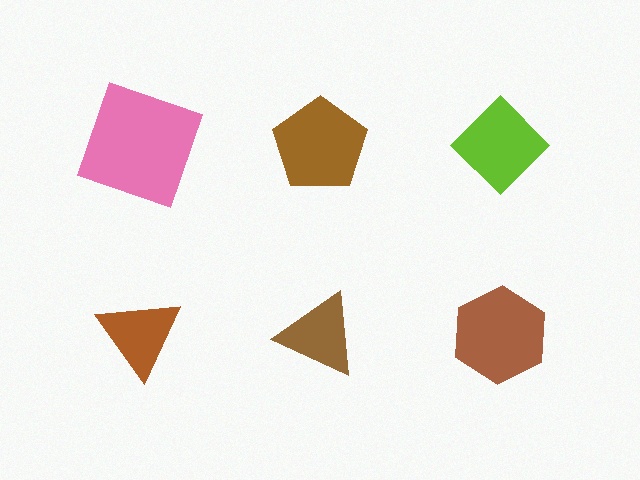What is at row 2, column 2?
A brown triangle.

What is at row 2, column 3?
A brown hexagon.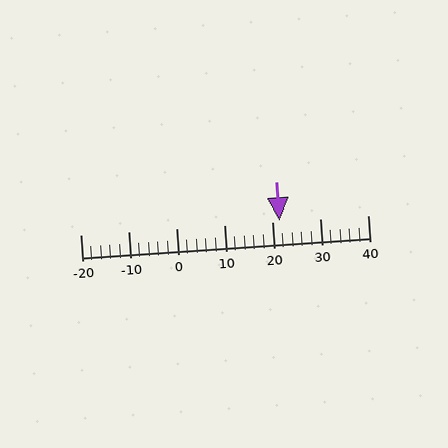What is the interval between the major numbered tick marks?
The major tick marks are spaced 10 units apart.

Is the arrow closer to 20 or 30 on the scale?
The arrow is closer to 20.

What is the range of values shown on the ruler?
The ruler shows values from -20 to 40.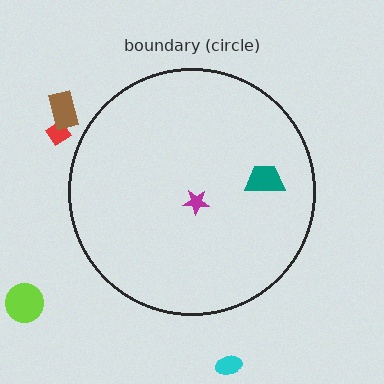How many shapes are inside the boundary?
2 inside, 4 outside.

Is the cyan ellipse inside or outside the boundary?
Outside.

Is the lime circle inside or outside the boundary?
Outside.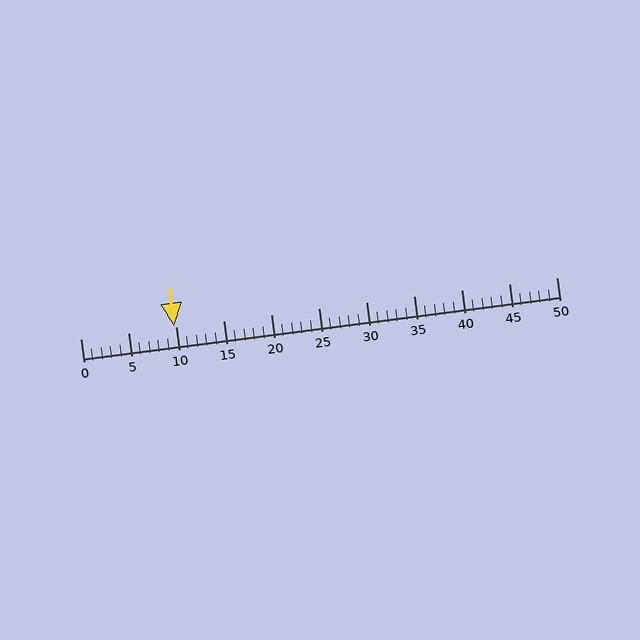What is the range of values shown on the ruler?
The ruler shows values from 0 to 50.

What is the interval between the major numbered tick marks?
The major tick marks are spaced 5 units apart.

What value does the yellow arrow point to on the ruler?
The yellow arrow points to approximately 10.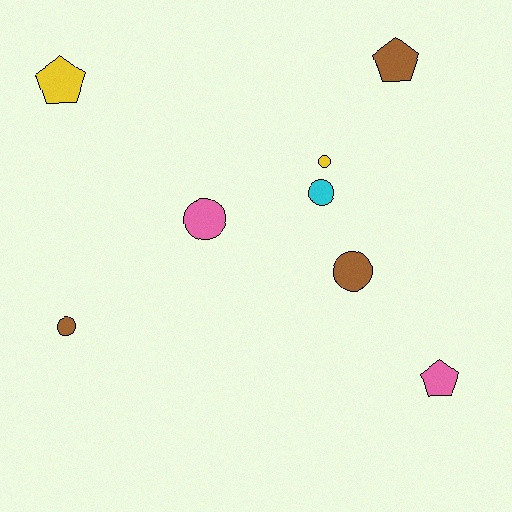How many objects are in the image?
There are 8 objects.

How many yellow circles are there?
There is 1 yellow circle.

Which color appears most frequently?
Brown, with 3 objects.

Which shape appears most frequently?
Circle, with 5 objects.